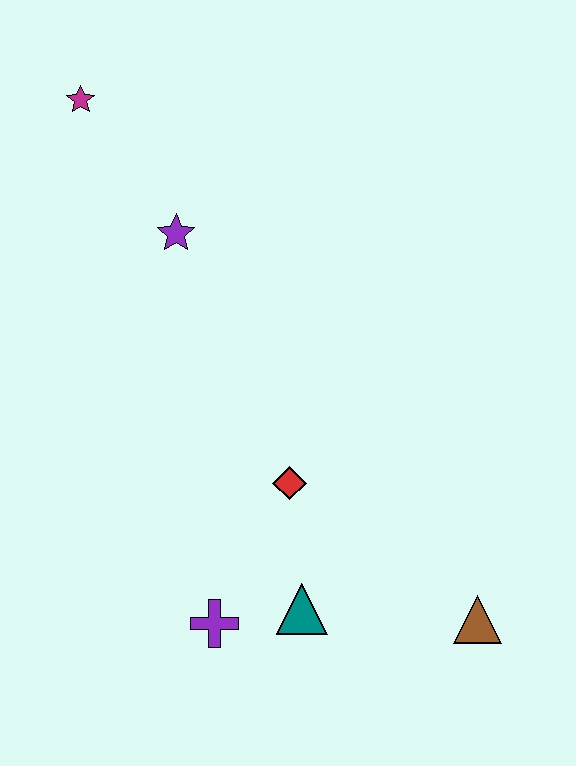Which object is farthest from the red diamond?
The magenta star is farthest from the red diamond.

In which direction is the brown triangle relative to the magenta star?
The brown triangle is below the magenta star.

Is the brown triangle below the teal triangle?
Yes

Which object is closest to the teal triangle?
The purple cross is closest to the teal triangle.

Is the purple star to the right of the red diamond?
No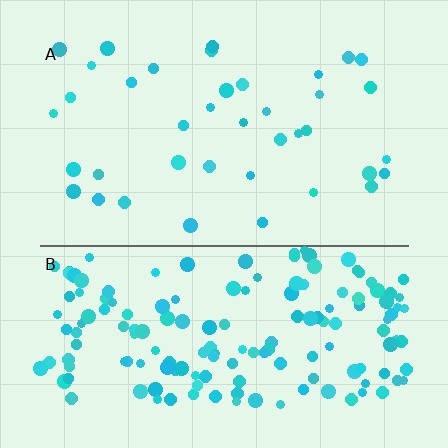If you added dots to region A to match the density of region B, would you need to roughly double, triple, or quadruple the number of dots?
Approximately quadruple.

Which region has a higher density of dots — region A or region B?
B (the bottom).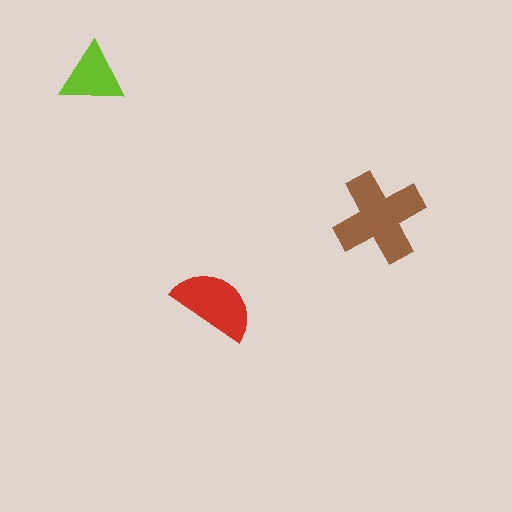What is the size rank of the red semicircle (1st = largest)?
2nd.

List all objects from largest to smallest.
The brown cross, the red semicircle, the lime triangle.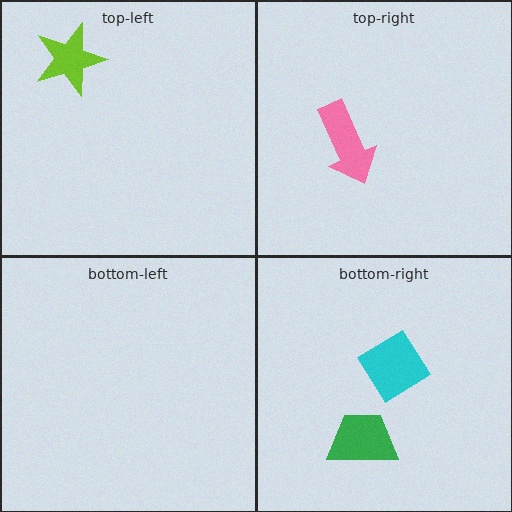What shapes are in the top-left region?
The lime star.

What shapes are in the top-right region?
The pink arrow.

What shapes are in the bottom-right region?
The cyan diamond, the green trapezoid.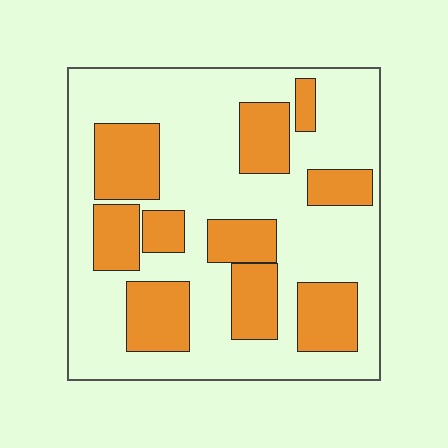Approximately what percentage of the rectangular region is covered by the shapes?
Approximately 35%.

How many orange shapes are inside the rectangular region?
10.